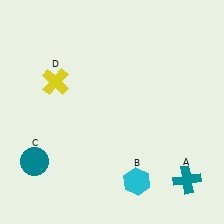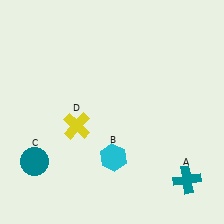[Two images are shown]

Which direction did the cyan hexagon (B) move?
The cyan hexagon (B) moved up.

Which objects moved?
The objects that moved are: the cyan hexagon (B), the yellow cross (D).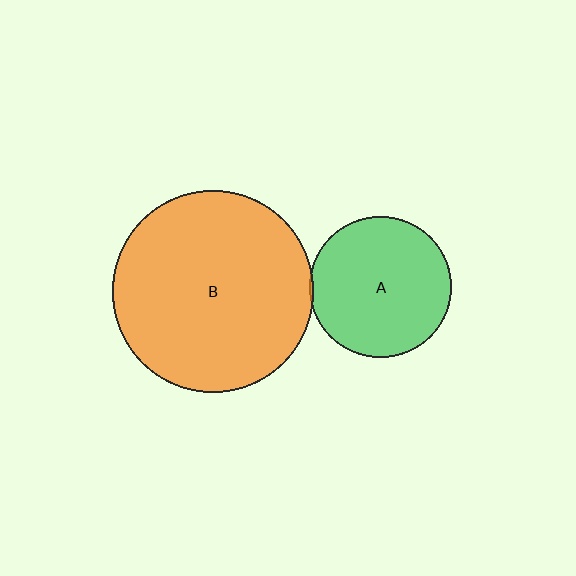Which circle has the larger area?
Circle B (orange).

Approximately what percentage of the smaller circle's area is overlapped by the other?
Approximately 5%.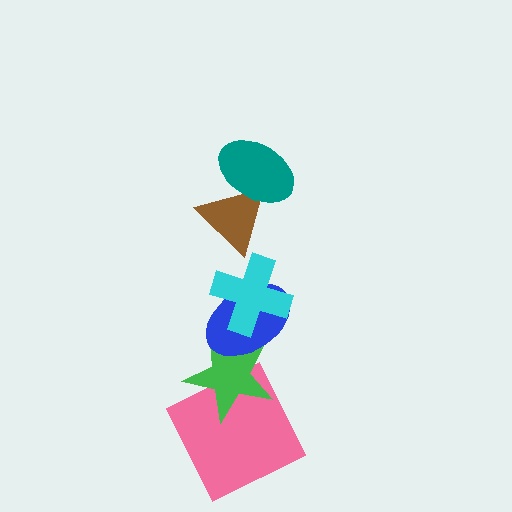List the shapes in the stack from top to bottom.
From top to bottom: the teal ellipse, the brown triangle, the cyan cross, the blue ellipse, the green star, the pink square.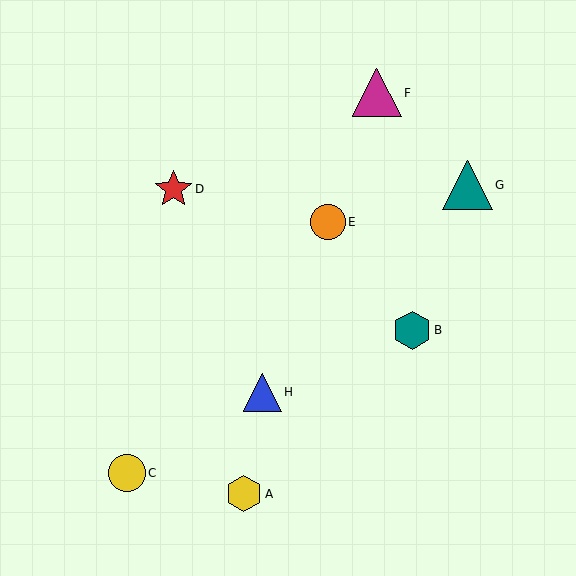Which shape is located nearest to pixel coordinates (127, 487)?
The yellow circle (labeled C) at (127, 473) is nearest to that location.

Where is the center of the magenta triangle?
The center of the magenta triangle is at (377, 93).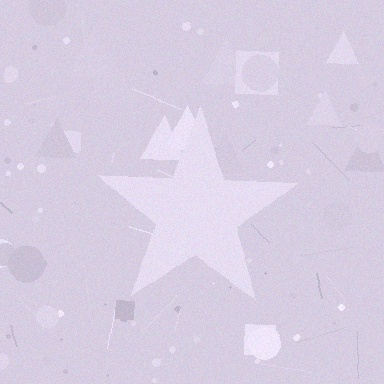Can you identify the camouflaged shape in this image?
The camouflaged shape is a star.